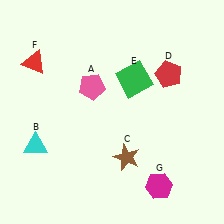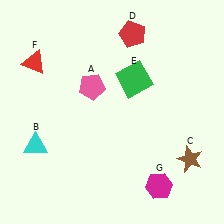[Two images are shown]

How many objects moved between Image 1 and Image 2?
2 objects moved between the two images.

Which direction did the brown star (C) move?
The brown star (C) moved right.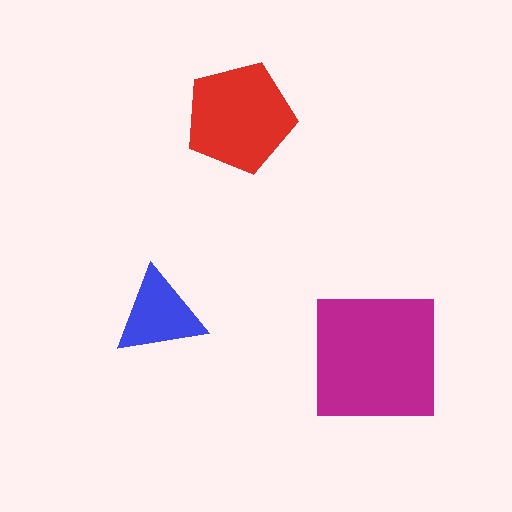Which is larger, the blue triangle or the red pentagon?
The red pentagon.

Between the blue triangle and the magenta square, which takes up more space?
The magenta square.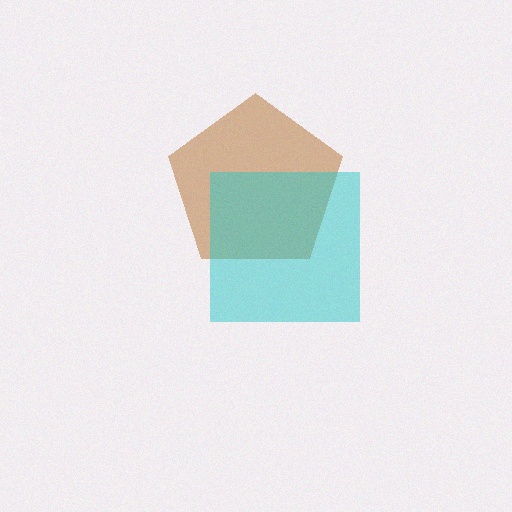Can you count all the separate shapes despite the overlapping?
Yes, there are 2 separate shapes.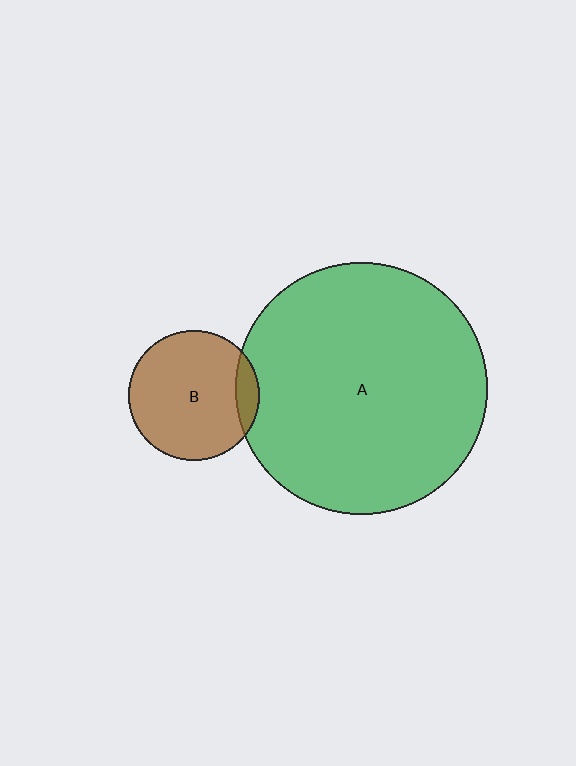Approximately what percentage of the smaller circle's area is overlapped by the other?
Approximately 10%.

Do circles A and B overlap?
Yes.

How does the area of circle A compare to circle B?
Approximately 3.7 times.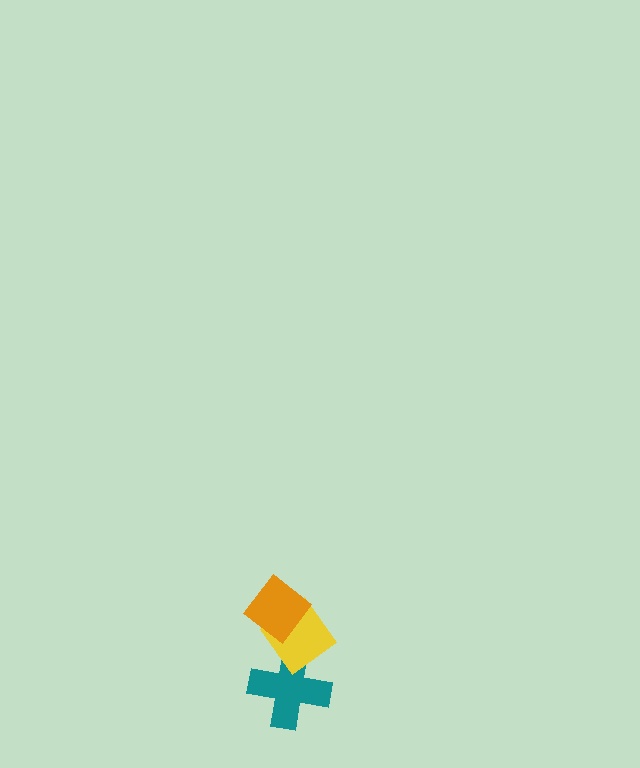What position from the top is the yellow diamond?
The yellow diamond is 2nd from the top.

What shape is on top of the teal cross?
The yellow diamond is on top of the teal cross.